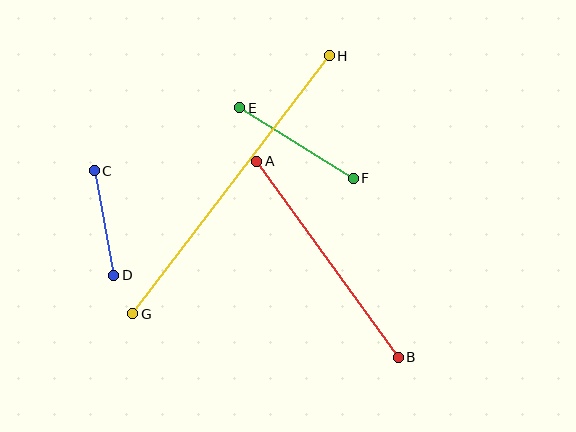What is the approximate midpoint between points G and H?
The midpoint is at approximately (231, 185) pixels.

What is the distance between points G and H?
The distance is approximately 324 pixels.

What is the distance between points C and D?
The distance is approximately 106 pixels.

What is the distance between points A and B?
The distance is approximately 241 pixels.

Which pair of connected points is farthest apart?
Points G and H are farthest apart.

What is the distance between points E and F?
The distance is approximately 133 pixels.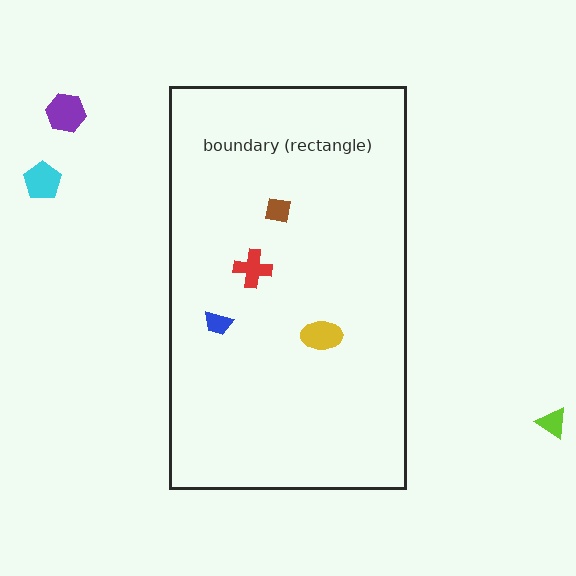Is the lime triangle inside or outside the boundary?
Outside.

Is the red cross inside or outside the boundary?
Inside.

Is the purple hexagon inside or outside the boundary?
Outside.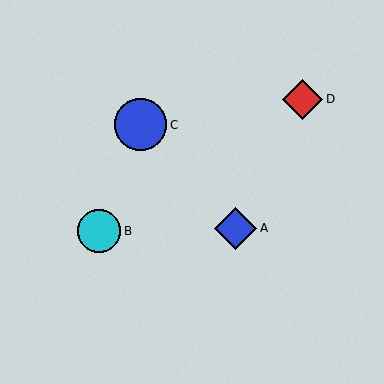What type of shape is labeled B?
Shape B is a cyan circle.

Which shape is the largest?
The blue circle (labeled C) is the largest.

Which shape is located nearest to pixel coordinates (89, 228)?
The cyan circle (labeled B) at (99, 231) is nearest to that location.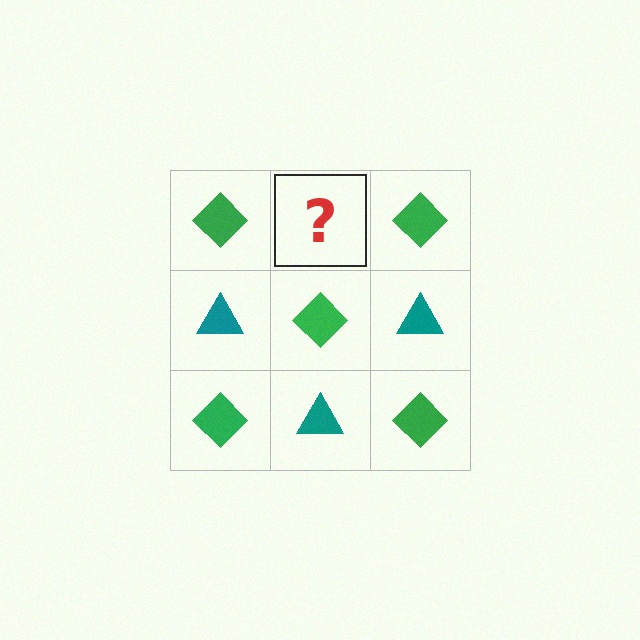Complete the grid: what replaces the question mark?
The question mark should be replaced with a teal triangle.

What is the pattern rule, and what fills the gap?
The rule is that it alternates green diamond and teal triangle in a checkerboard pattern. The gap should be filled with a teal triangle.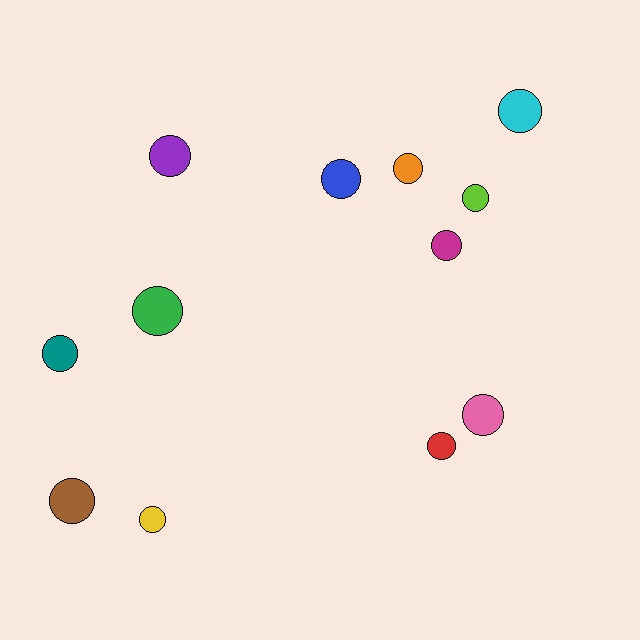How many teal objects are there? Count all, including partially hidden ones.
There is 1 teal object.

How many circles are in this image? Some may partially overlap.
There are 12 circles.